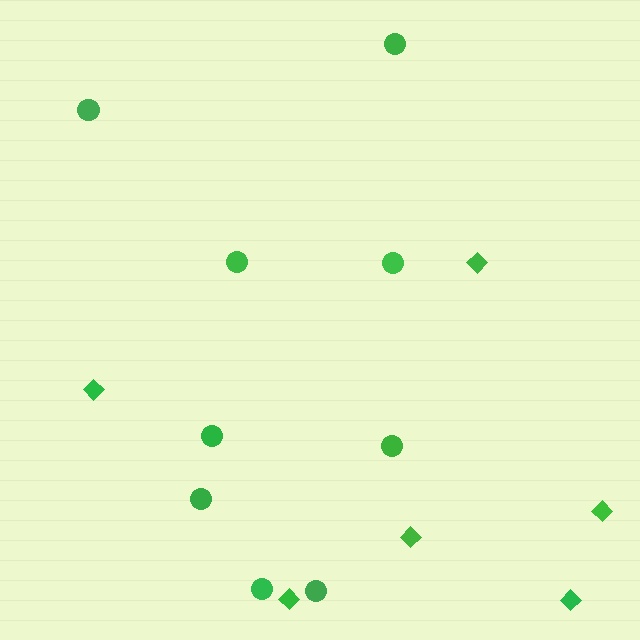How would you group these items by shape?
There are 2 groups: one group of circles (9) and one group of diamonds (6).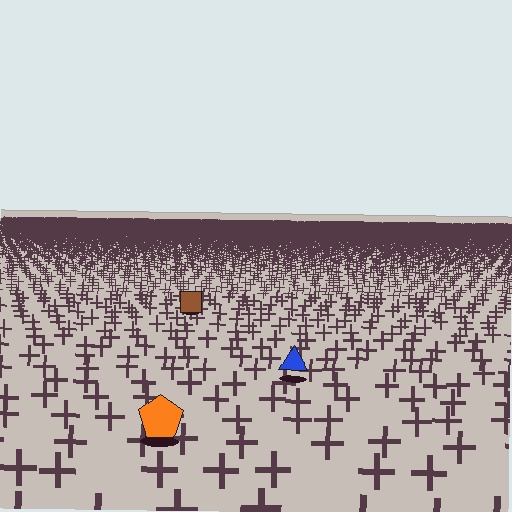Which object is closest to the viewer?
The orange pentagon is closest. The texture marks near it are larger and more spread out.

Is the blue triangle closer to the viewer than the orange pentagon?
No. The orange pentagon is closer — you can tell from the texture gradient: the ground texture is coarser near it.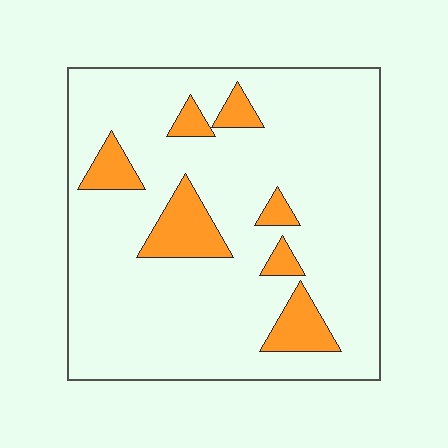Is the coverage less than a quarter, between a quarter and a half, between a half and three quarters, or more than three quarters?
Less than a quarter.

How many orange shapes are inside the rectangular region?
7.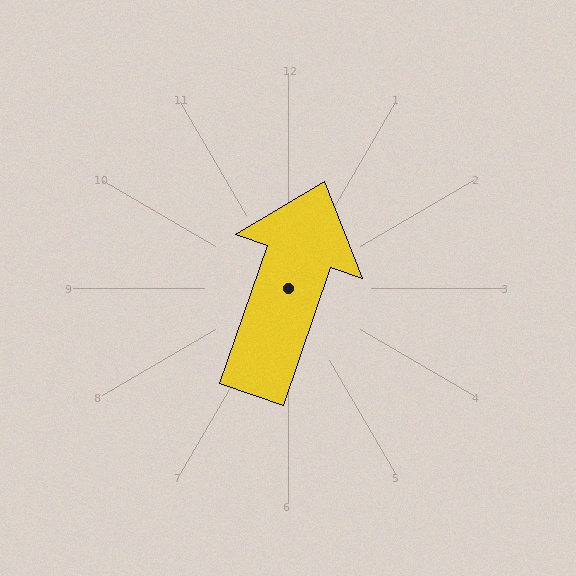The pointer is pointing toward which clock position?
Roughly 1 o'clock.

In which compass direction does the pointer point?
North.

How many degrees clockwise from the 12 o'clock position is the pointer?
Approximately 19 degrees.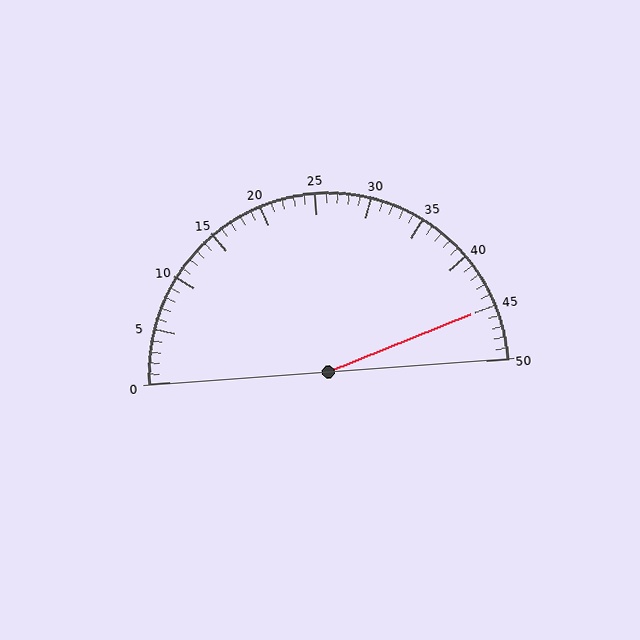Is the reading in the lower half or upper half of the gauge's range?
The reading is in the upper half of the range (0 to 50).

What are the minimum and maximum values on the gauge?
The gauge ranges from 0 to 50.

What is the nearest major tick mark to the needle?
The nearest major tick mark is 45.